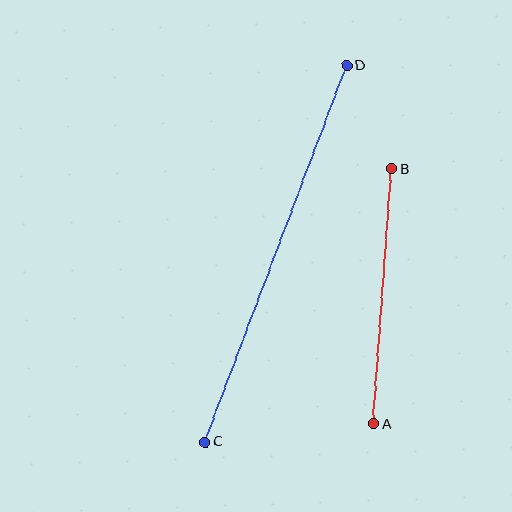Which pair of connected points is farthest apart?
Points C and D are farthest apart.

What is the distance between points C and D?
The distance is approximately 402 pixels.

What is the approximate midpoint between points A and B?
The midpoint is at approximately (383, 296) pixels.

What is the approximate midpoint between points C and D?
The midpoint is at approximately (276, 254) pixels.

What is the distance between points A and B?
The distance is approximately 255 pixels.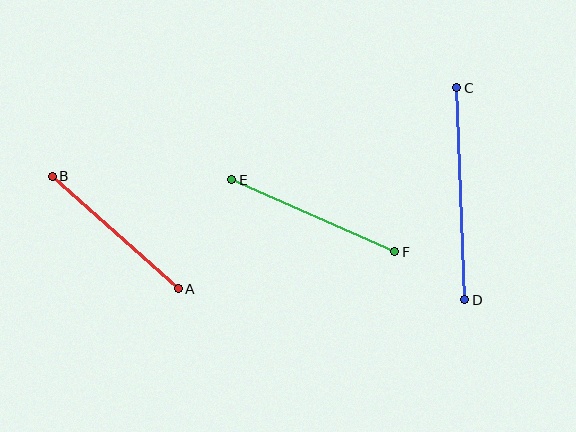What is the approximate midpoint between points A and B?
The midpoint is at approximately (115, 233) pixels.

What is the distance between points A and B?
The distance is approximately 169 pixels.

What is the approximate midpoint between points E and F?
The midpoint is at approximately (313, 216) pixels.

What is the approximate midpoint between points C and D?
The midpoint is at approximately (461, 194) pixels.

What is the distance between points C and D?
The distance is approximately 212 pixels.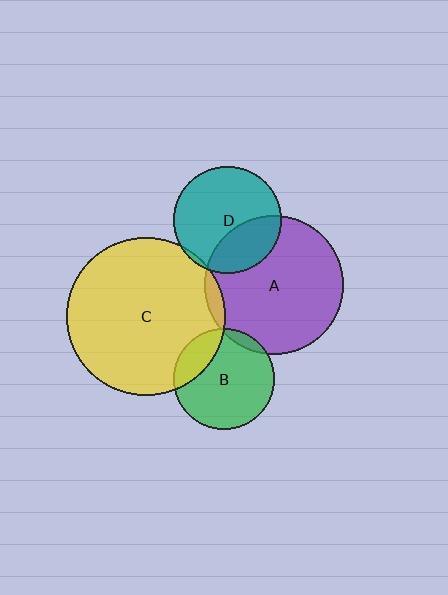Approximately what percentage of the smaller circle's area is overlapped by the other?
Approximately 5%.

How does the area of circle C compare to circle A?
Approximately 1.3 times.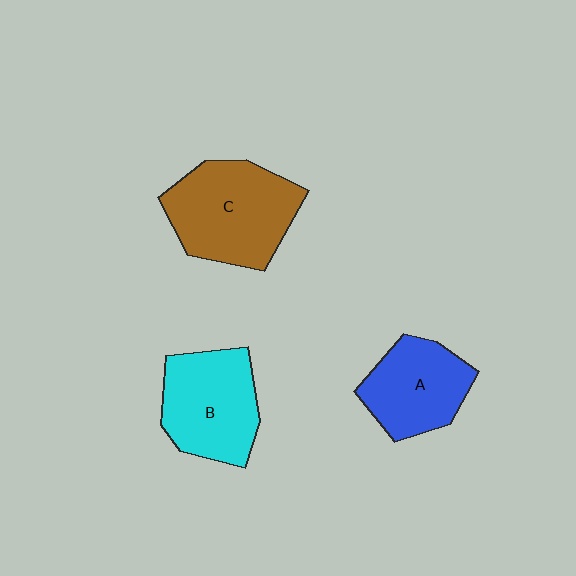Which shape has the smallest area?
Shape A (blue).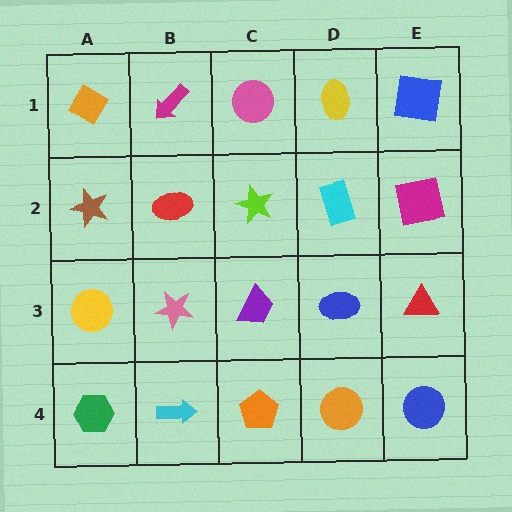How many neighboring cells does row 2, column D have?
4.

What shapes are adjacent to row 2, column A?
An orange diamond (row 1, column A), a yellow circle (row 3, column A), a red ellipse (row 2, column B).